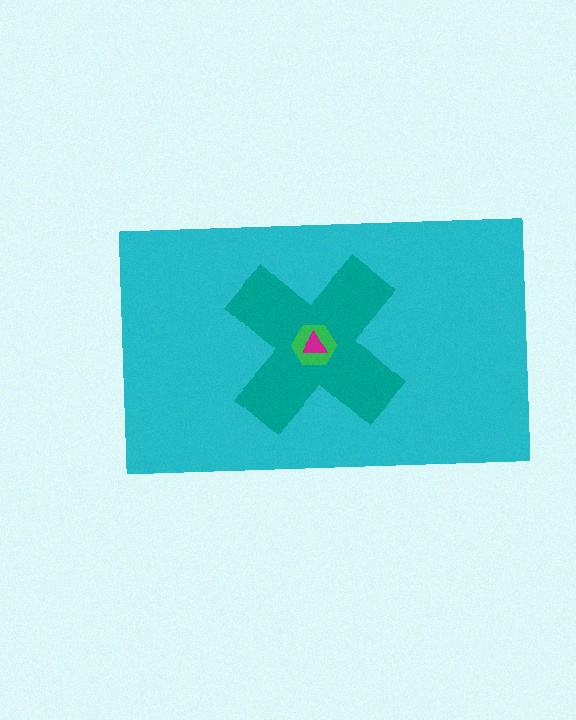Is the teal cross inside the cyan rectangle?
Yes.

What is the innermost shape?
The magenta triangle.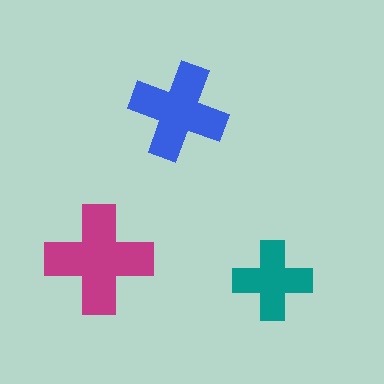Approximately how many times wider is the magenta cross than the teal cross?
About 1.5 times wider.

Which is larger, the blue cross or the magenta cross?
The magenta one.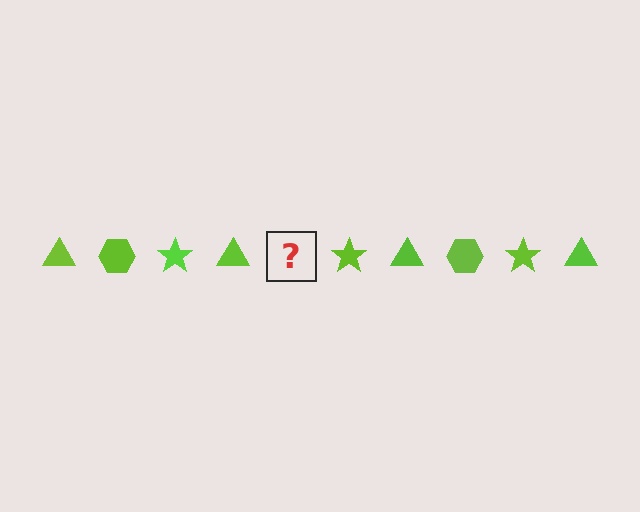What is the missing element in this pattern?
The missing element is a lime hexagon.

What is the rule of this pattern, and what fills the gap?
The rule is that the pattern cycles through triangle, hexagon, star shapes in lime. The gap should be filled with a lime hexagon.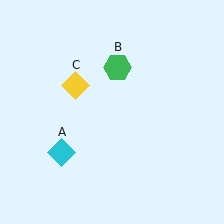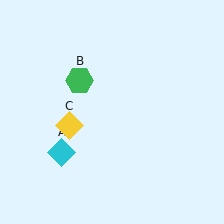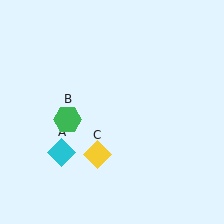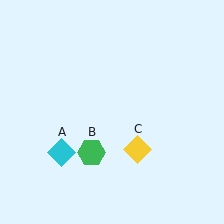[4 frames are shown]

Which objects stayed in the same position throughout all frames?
Cyan diamond (object A) remained stationary.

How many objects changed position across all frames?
2 objects changed position: green hexagon (object B), yellow diamond (object C).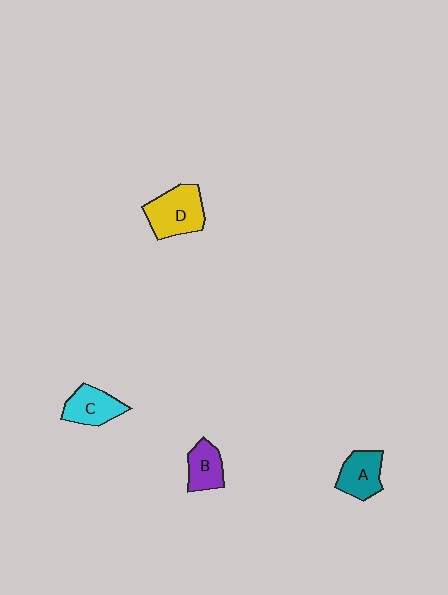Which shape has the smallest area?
Shape B (purple).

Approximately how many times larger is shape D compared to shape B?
Approximately 1.6 times.